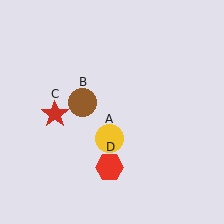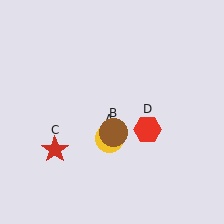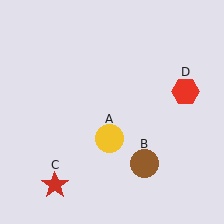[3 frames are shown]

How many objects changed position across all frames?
3 objects changed position: brown circle (object B), red star (object C), red hexagon (object D).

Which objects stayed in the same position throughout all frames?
Yellow circle (object A) remained stationary.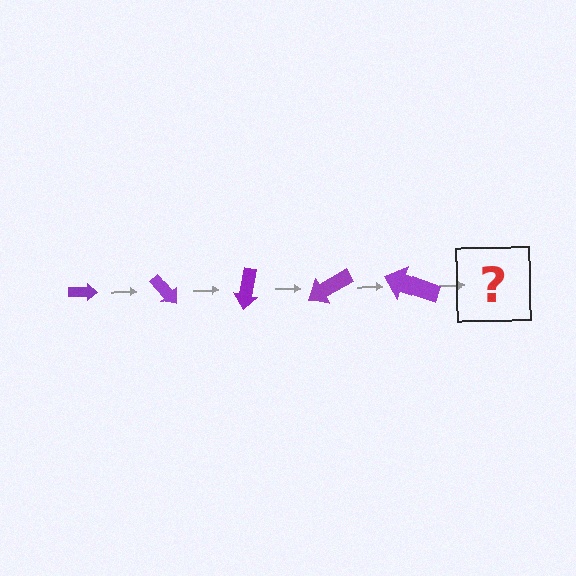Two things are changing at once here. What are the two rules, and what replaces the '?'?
The two rules are that the arrow grows larger each step and it rotates 50 degrees each step. The '?' should be an arrow, larger than the previous one and rotated 250 degrees from the start.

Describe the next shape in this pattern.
It should be an arrow, larger than the previous one and rotated 250 degrees from the start.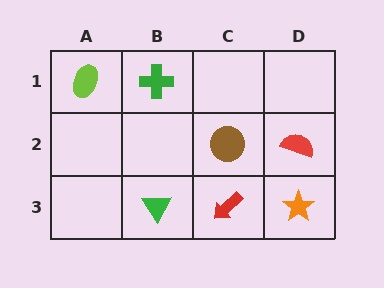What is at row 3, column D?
An orange star.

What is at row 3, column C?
A red arrow.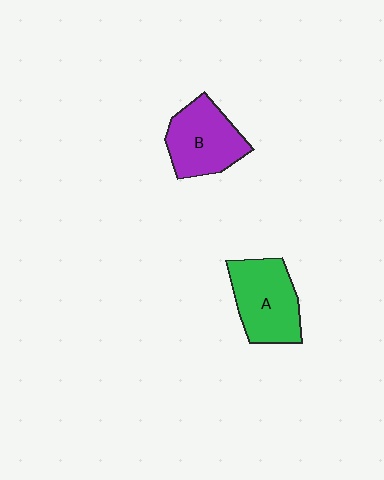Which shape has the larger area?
Shape A (green).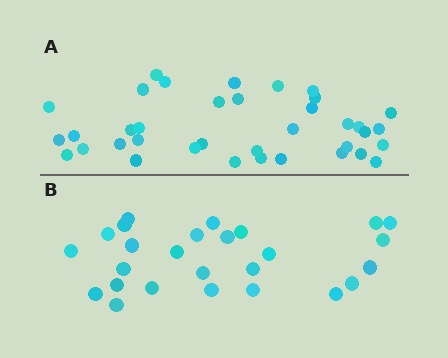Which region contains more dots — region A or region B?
Region A (the top region) has more dots.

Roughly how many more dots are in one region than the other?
Region A has roughly 12 or so more dots than region B.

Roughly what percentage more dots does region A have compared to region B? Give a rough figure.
About 40% more.